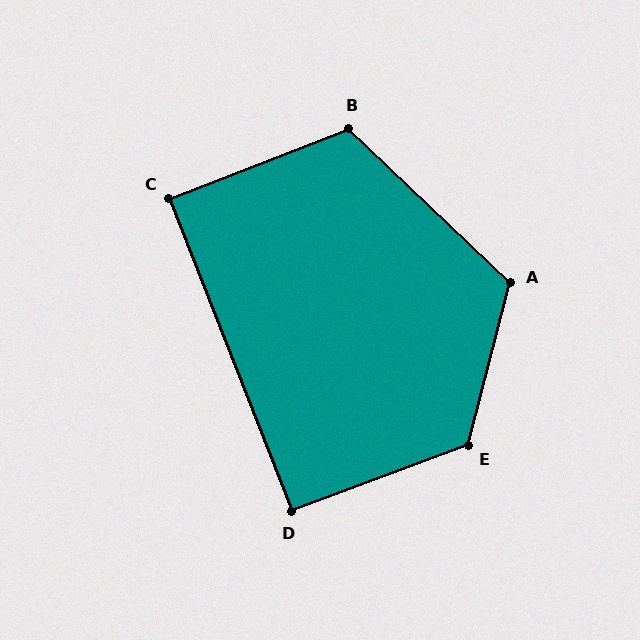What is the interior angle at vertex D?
Approximately 91 degrees (approximately right).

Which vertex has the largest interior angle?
E, at approximately 125 degrees.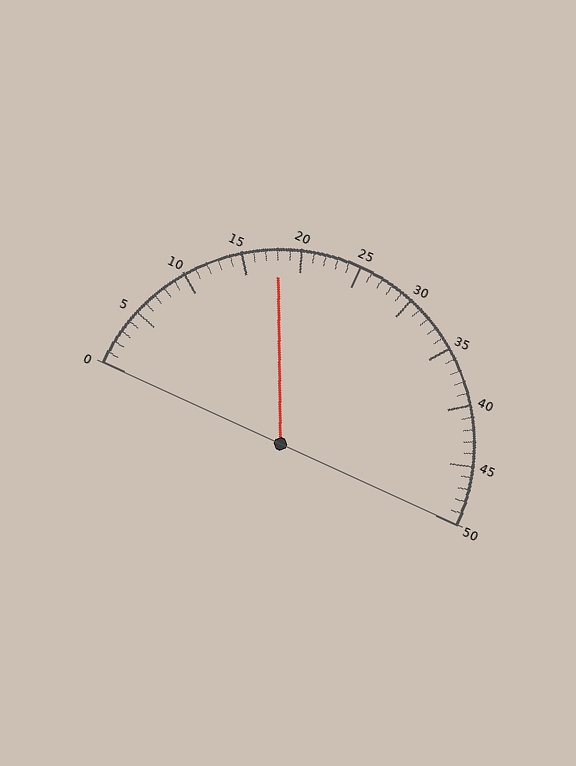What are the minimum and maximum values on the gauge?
The gauge ranges from 0 to 50.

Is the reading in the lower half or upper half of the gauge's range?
The reading is in the lower half of the range (0 to 50).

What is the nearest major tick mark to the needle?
The nearest major tick mark is 20.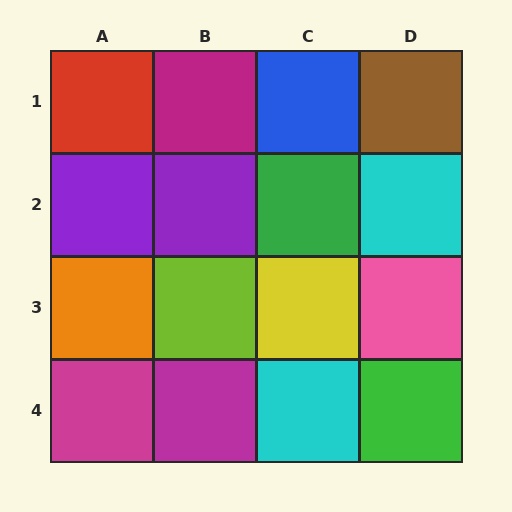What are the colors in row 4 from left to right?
Magenta, magenta, cyan, green.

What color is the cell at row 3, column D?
Pink.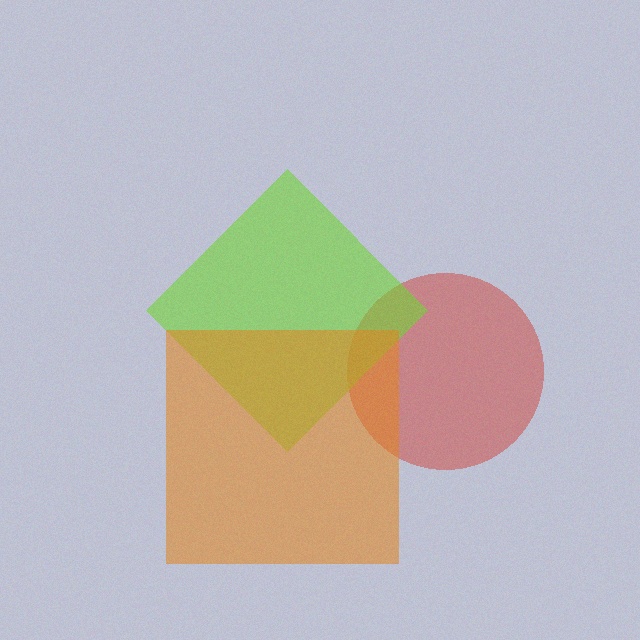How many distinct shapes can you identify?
There are 3 distinct shapes: a red circle, a lime diamond, an orange square.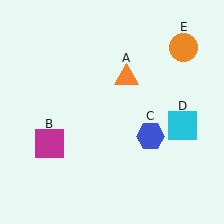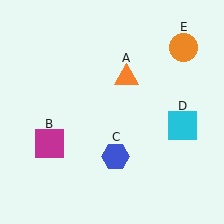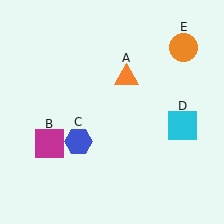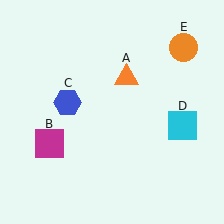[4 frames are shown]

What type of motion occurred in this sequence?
The blue hexagon (object C) rotated clockwise around the center of the scene.